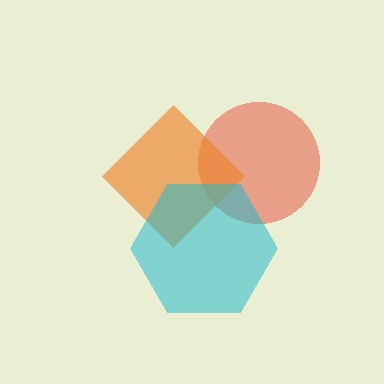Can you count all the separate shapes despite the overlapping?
Yes, there are 3 separate shapes.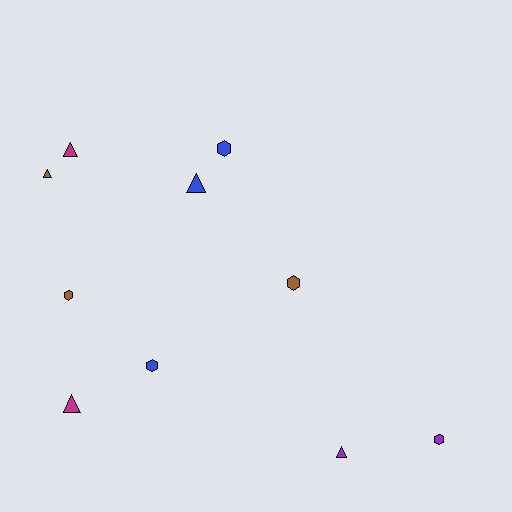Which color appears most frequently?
Blue, with 3 objects.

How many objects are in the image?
There are 10 objects.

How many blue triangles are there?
There is 1 blue triangle.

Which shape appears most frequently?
Hexagon, with 5 objects.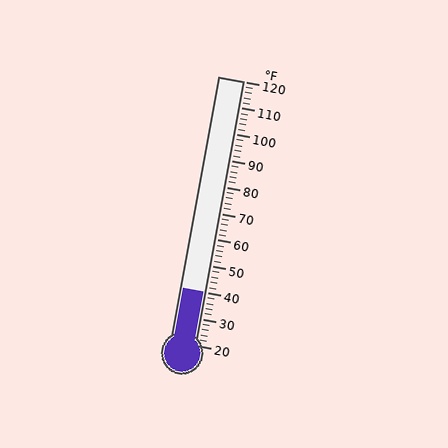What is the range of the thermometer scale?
The thermometer scale ranges from 20°F to 120°F.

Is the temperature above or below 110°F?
The temperature is below 110°F.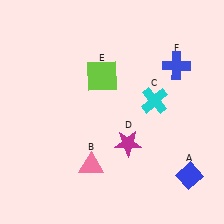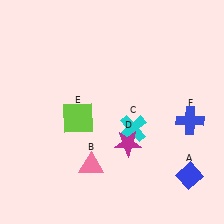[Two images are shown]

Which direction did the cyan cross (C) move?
The cyan cross (C) moved down.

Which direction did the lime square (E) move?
The lime square (E) moved down.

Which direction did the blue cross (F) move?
The blue cross (F) moved down.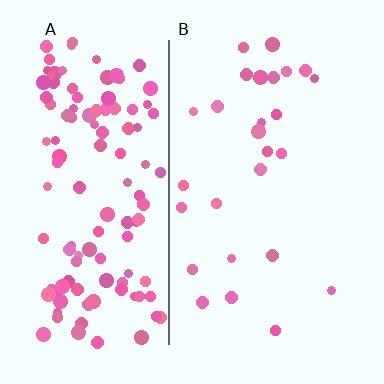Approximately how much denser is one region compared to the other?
Approximately 4.6× — region A over region B.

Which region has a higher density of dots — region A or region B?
A (the left).